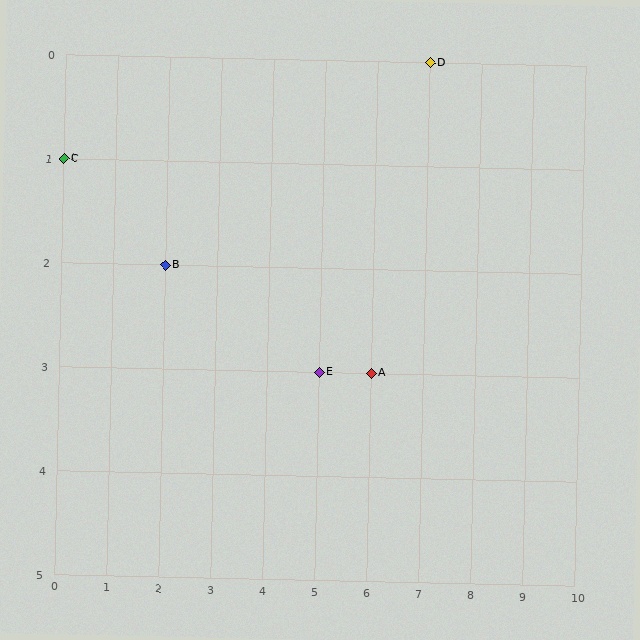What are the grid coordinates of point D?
Point D is at grid coordinates (7, 0).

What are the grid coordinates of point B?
Point B is at grid coordinates (2, 2).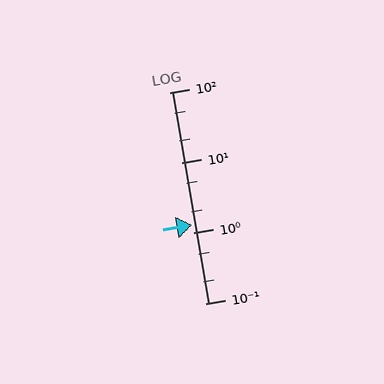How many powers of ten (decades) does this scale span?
The scale spans 3 decades, from 0.1 to 100.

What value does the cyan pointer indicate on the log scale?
The pointer indicates approximately 1.3.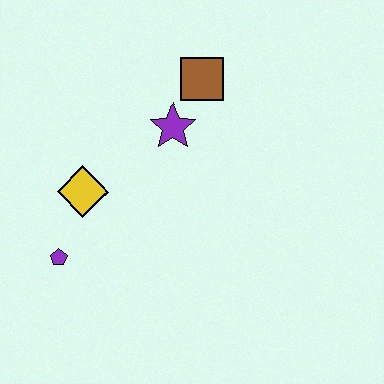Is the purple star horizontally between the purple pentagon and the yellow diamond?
No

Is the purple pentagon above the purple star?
No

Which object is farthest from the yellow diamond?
The brown square is farthest from the yellow diamond.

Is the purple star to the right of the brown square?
No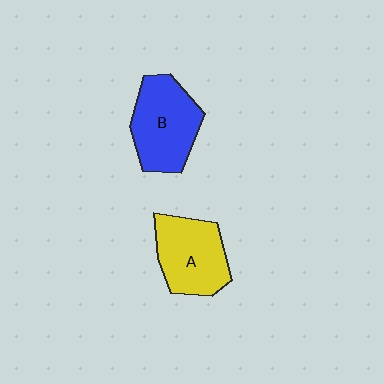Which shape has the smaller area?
Shape A (yellow).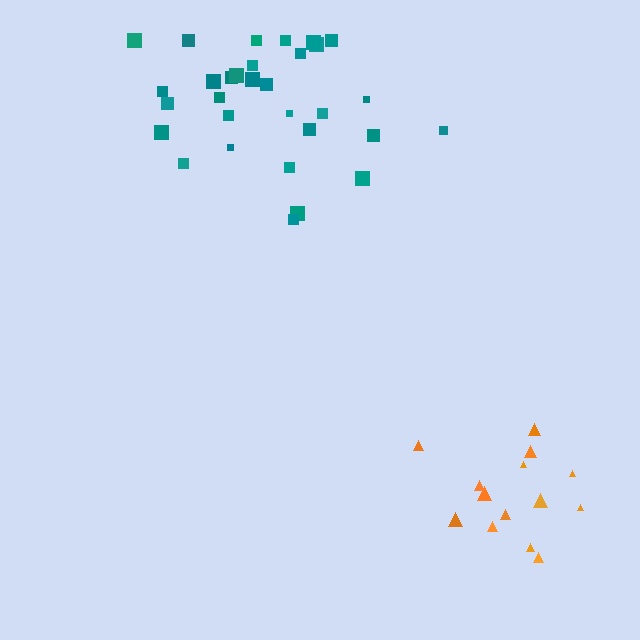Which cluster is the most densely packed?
Orange.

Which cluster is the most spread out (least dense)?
Teal.